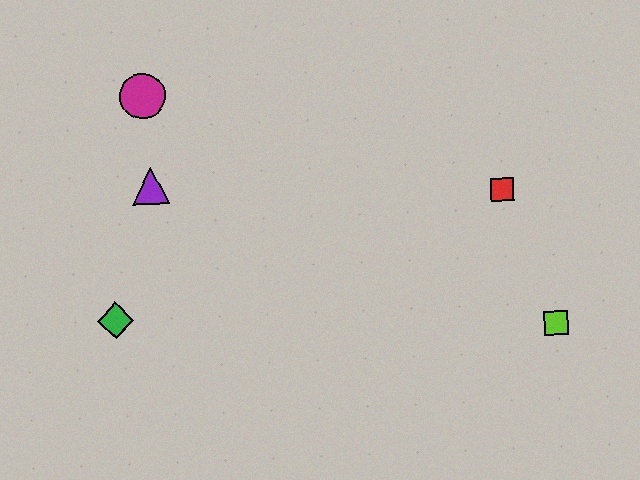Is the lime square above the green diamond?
No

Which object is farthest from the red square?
The green diamond is farthest from the red square.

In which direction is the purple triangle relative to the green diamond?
The purple triangle is above the green diamond.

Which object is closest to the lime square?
The red square is closest to the lime square.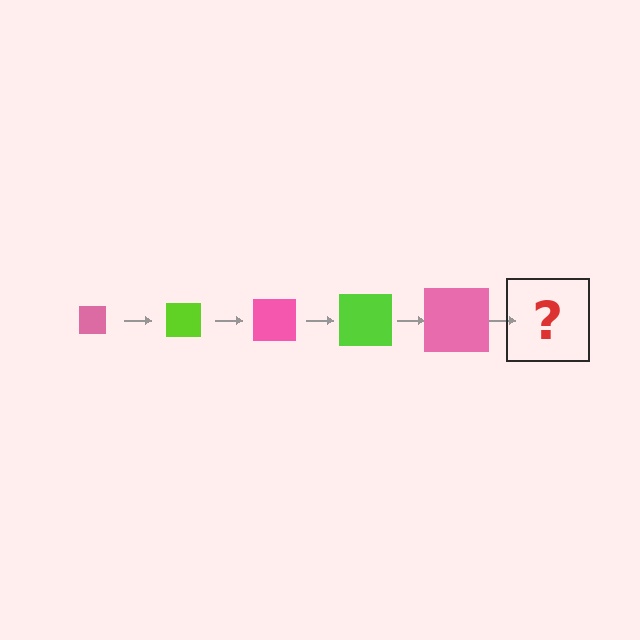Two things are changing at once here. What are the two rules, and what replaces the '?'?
The two rules are that the square grows larger each step and the color cycles through pink and lime. The '?' should be a lime square, larger than the previous one.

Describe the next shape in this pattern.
It should be a lime square, larger than the previous one.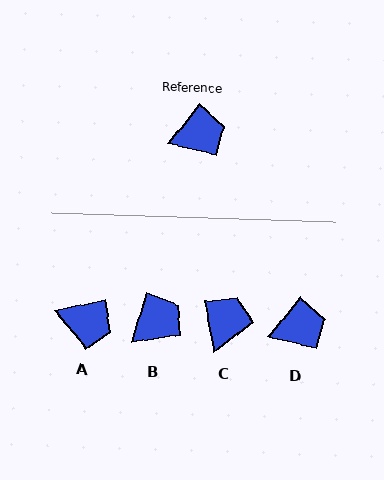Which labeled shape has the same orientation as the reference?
D.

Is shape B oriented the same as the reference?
No, it is off by about 21 degrees.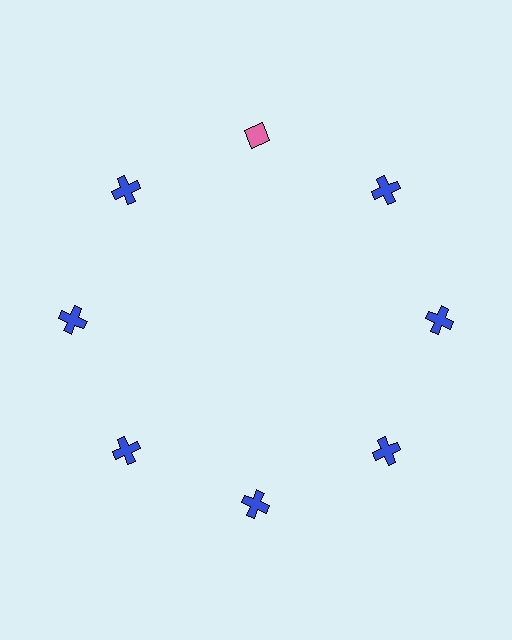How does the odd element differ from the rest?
It differs in both color (pink instead of blue) and shape (diamond instead of cross).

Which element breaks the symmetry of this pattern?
The pink diamond at roughly the 12 o'clock position breaks the symmetry. All other shapes are blue crosses.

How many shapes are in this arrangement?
There are 8 shapes arranged in a ring pattern.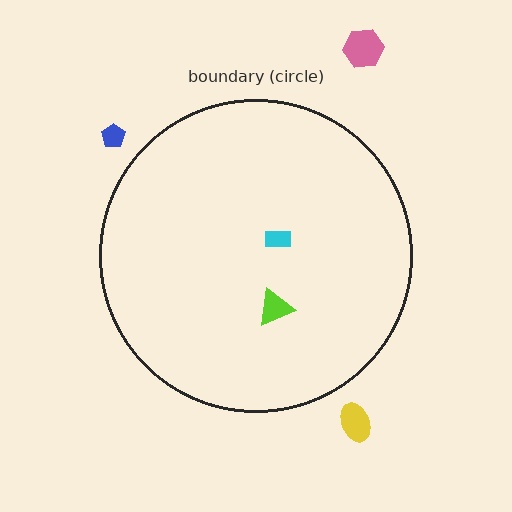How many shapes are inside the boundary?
2 inside, 3 outside.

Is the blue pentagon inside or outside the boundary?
Outside.